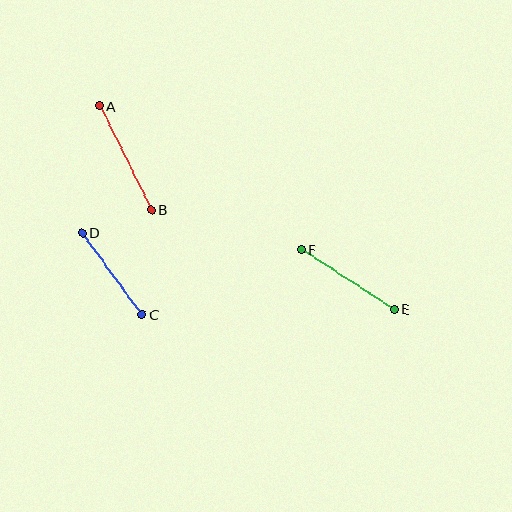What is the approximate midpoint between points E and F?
The midpoint is at approximately (348, 279) pixels.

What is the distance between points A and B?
The distance is approximately 116 pixels.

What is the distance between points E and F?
The distance is approximately 110 pixels.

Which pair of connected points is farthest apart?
Points A and B are farthest apart.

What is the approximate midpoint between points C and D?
The midpoint is at approximately (112, 274) pixels.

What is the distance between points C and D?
The distance is approximately 101 pixels.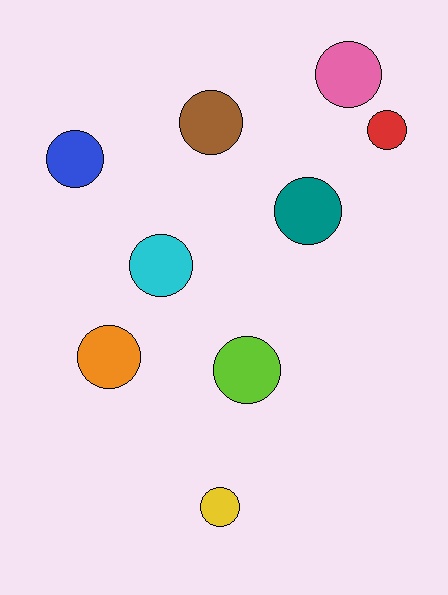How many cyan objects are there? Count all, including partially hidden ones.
There is 1 cyan object.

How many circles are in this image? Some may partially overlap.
There are 9 circles.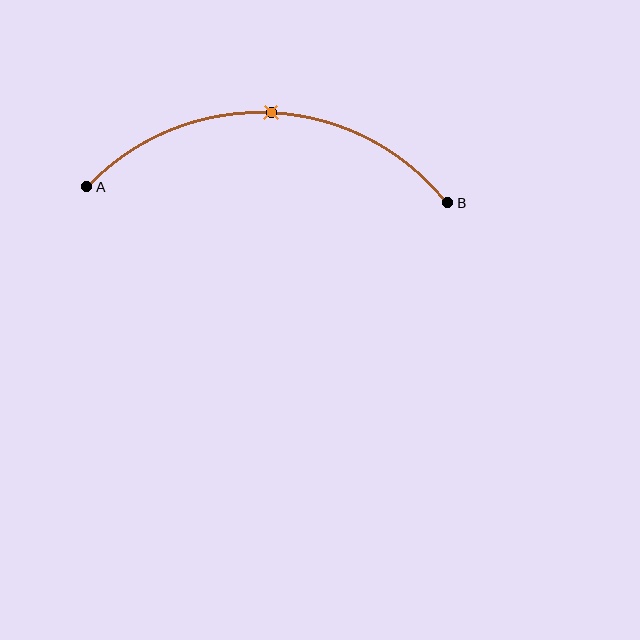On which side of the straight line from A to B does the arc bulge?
The arc bulges above the straight line connecting A and B.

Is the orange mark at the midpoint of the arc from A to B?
Yes. The orange mark lies on the arc at equal arc-length from both A and B — it is the arc midpoint.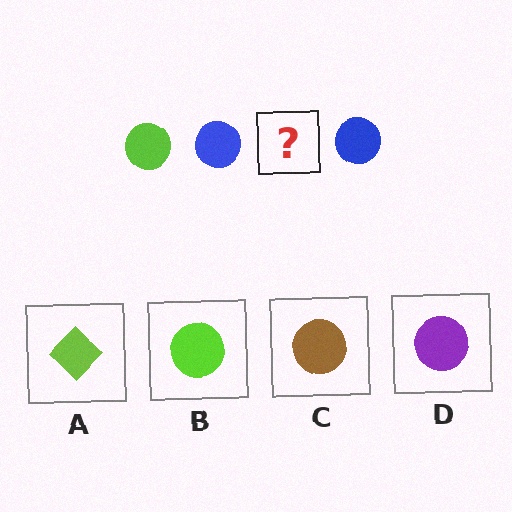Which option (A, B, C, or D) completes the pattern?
B.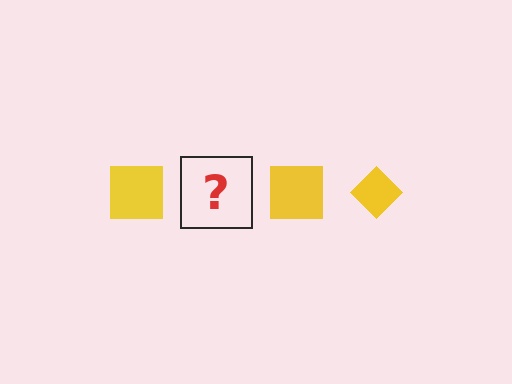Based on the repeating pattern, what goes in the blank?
The blank should be a yellow diamond.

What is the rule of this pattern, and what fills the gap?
The rule is that the pattern cycles through square, diamond shapes in yellow. The gap should be filled with a yellow diamond.